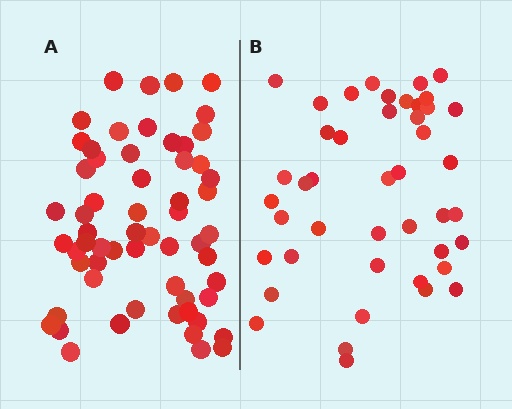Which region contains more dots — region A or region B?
Region A (the left region) has more dots.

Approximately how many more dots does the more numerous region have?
Region A has approximately 15 more dots than region B.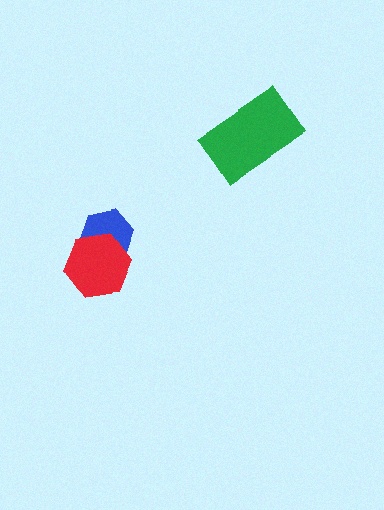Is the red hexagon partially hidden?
No, no other shape covers it.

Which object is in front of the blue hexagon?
The red hexagon is in front of the blue hexagon.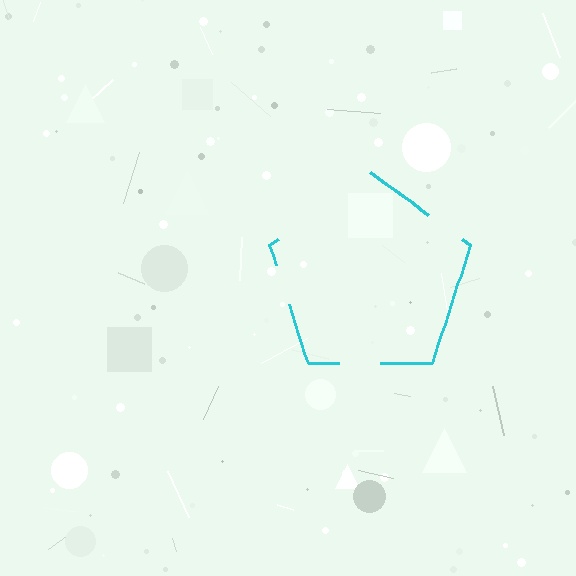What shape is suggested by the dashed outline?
The dashed outline suggests a pentagon.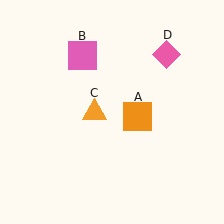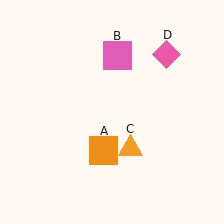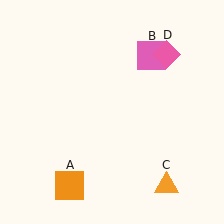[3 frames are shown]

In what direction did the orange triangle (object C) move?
The orange triangle (object C) moved down and to the right.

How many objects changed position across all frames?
3 objects changed position: orange square (object A), pink square (object B), orange triangle (object C).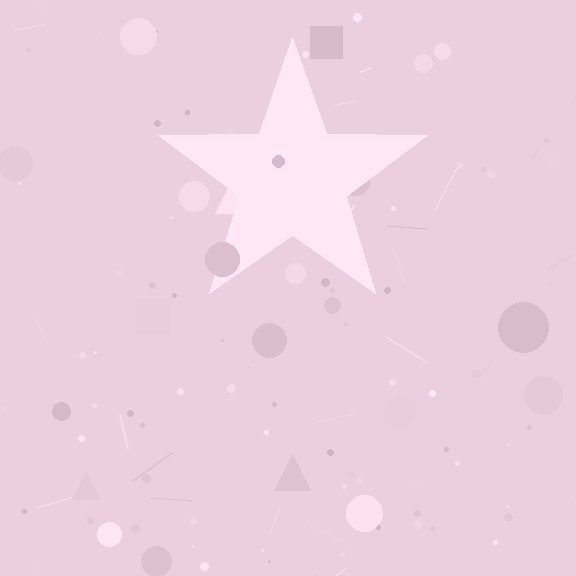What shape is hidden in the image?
A star is hidden in the image.